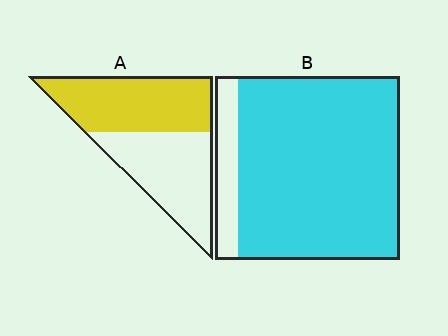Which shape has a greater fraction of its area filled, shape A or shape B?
Shape B.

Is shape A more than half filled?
Roughly half.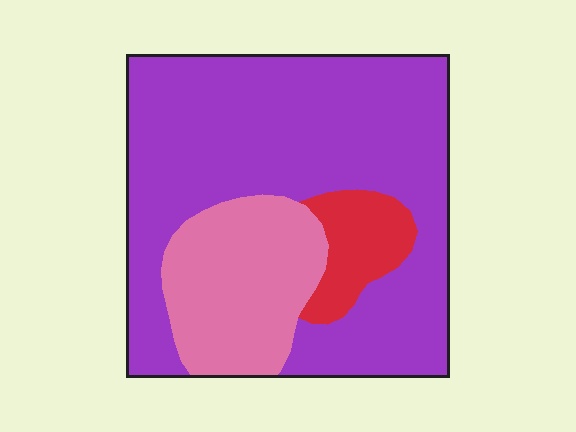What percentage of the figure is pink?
Pink covers around 25% of the figure.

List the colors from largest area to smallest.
From largest to smallest: purple, pink, red.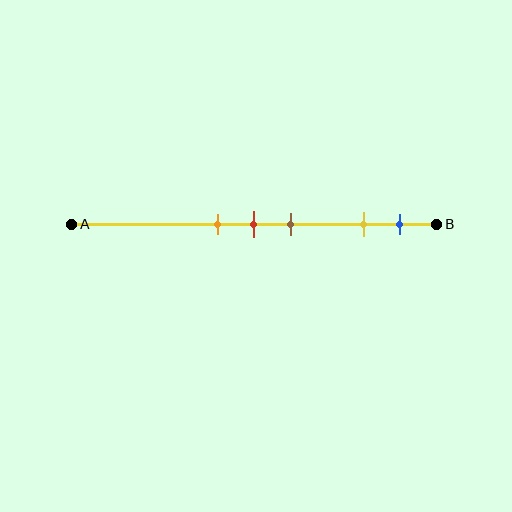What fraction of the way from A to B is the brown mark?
The brown mark is approximately 60% (0.6) of the way from A to B.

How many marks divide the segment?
There are 5 marks dividing the segment.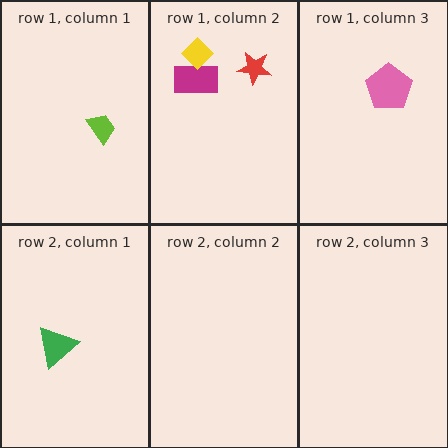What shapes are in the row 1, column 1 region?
The lime trapezoid.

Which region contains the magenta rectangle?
The row 1, column 2 region.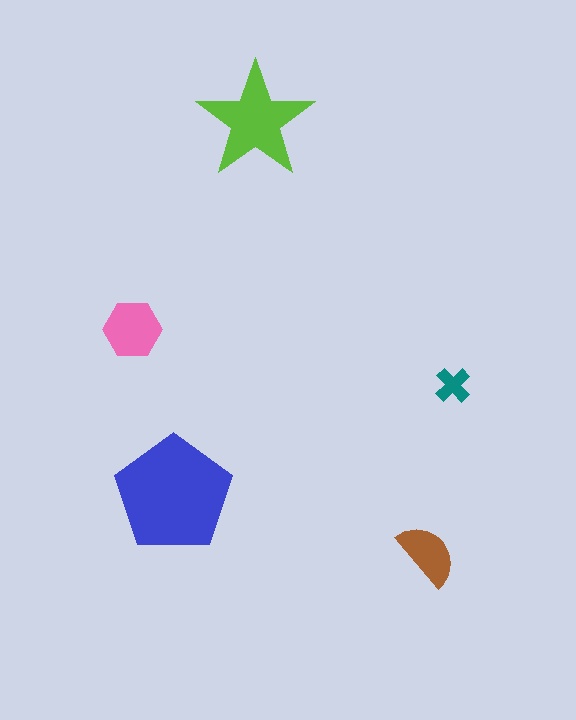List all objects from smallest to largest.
The teal cross, the brown semicircle, the pink hexagon, the lime star, the blue pentagon.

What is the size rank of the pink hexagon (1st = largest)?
3rd.